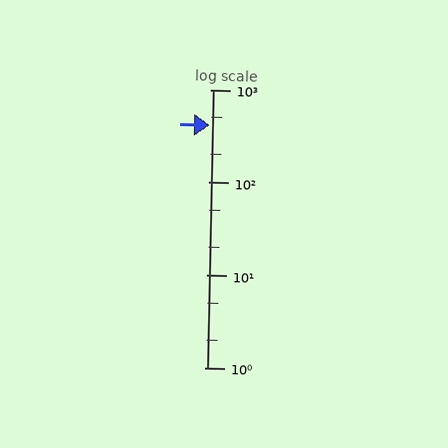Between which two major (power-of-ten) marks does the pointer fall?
The pointer is between 100 and 1000.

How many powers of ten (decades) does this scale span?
The scale spans 3 decades, from 1 to 1000.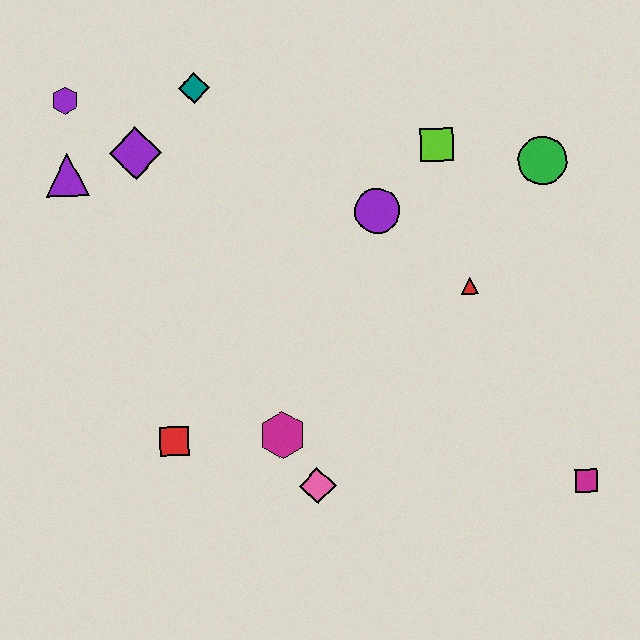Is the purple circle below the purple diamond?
Yes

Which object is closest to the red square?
The magenta hexagon is closest to the red square.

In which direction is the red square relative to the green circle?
The red square is to the left of the green circle.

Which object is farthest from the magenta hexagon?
The purple hexagon is farthest from the magenta hexagon.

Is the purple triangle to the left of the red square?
Yes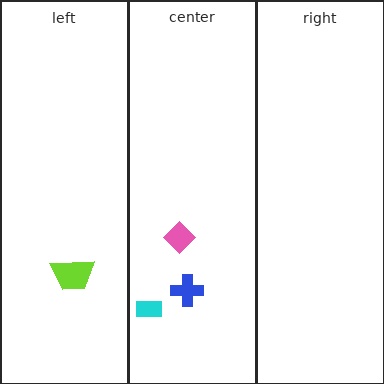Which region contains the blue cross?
The center region.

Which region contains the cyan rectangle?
The center region.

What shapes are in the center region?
The cyan rectangle, the pink diamond, the blue cross.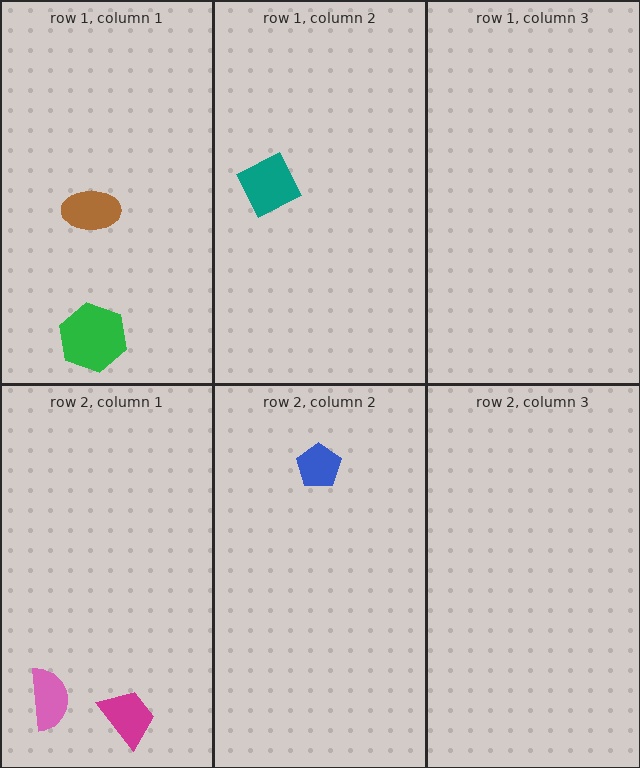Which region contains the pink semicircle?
The row 2, column 1 region.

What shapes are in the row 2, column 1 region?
The pink semicircle, the magenta trapezoid.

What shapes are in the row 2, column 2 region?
The blue pentagon.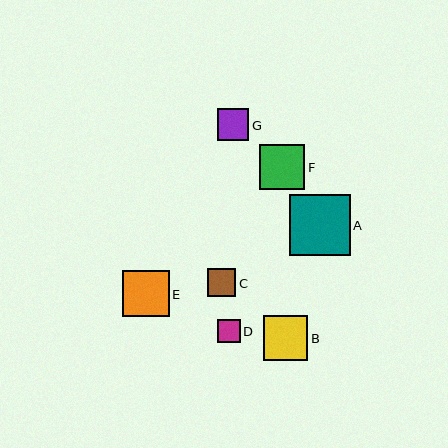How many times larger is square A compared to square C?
Square A is approximately 2.2 times the size of square C.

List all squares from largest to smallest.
From largest to smallest: A, E, F, B, G, C, D.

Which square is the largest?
Square A is the largest with a size of approximately 61 pixels.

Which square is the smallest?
Square D is the smallest with a size of approximately 23 pixels.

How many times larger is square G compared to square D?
Square G is approximately 1.4 times the size of square D.